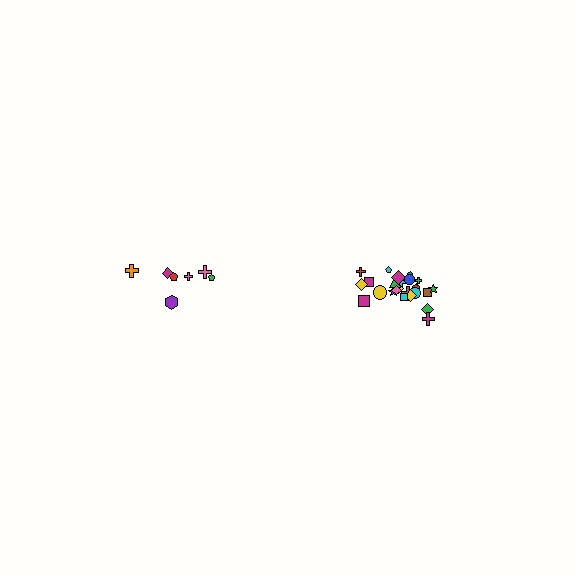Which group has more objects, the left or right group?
The right group.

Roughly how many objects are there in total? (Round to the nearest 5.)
Roughly 30 objects in total.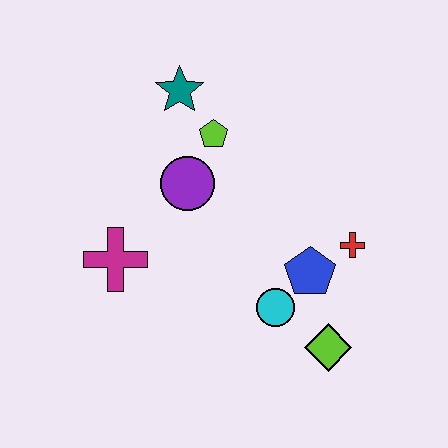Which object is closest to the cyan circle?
The blue pentagon is closest to the cyan circle.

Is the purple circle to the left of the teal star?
No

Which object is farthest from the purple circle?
The lime diamond is farthest from the purple circle.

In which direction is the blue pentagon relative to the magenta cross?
The blue pentagon is to the right of the magenta cross.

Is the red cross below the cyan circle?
No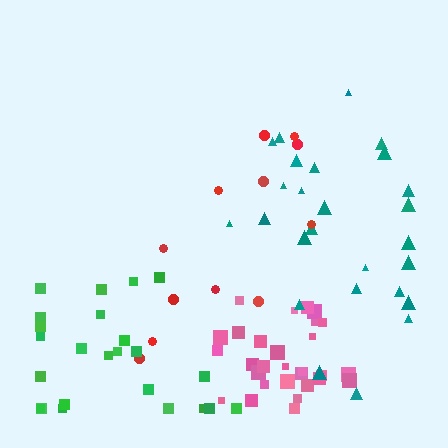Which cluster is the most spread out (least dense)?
Red.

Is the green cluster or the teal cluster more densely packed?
Teal.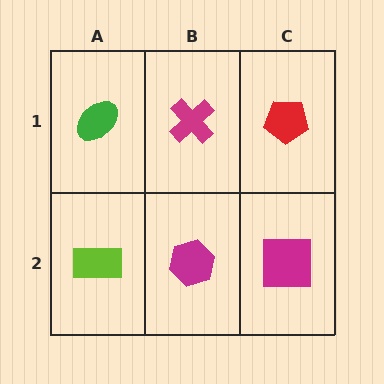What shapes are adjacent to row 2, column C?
A red pentagon (row 1, column C), a magenta hexagon (row 2, column B).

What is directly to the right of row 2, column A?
A magenta hexagon.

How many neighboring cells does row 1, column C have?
2.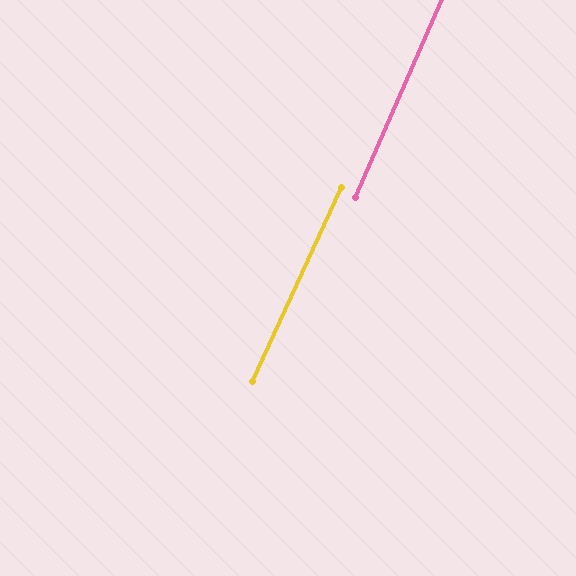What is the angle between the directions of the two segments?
Approximately 1 degree.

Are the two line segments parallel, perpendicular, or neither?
Parallel — their directions differ by only 1.4°.